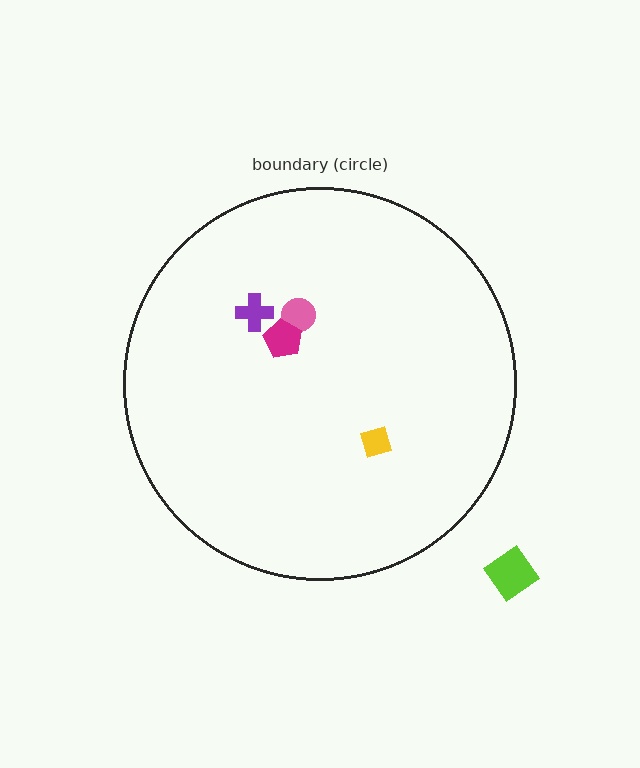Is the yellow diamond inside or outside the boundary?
Inside.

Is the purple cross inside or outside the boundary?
Inside.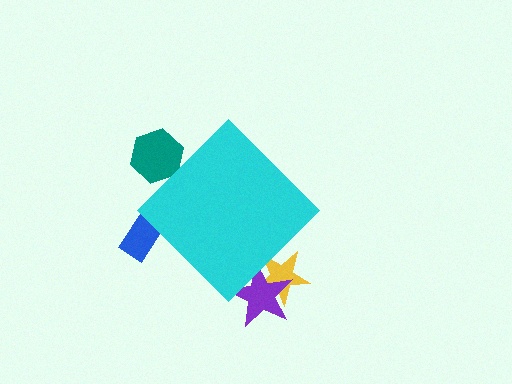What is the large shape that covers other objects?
A cyan diamond.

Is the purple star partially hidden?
Yes, the purple star is partially hidden behind the cyan diamond.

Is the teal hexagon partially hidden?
Yes, the teal hexagon is partially hidden behind the cyan diamond.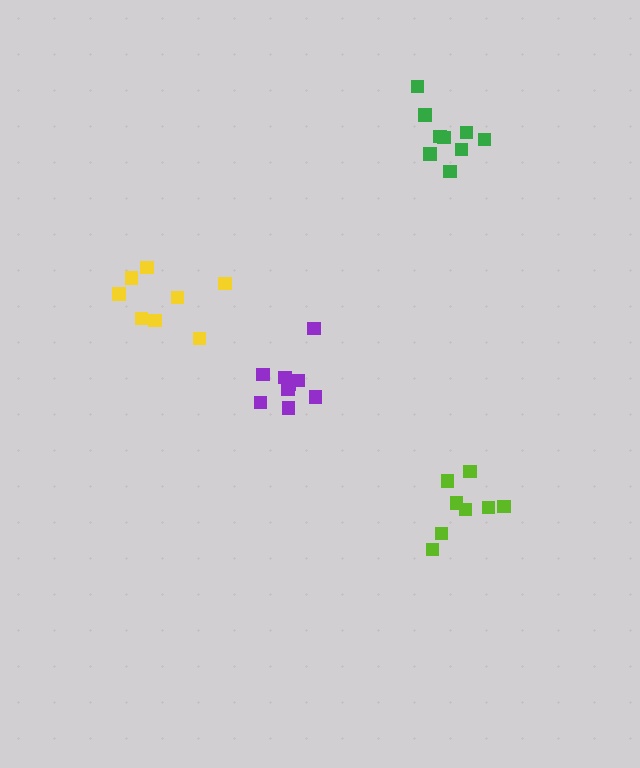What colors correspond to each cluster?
The clusters are colored: green, purple, yellow, lime.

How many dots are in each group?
Group 1: 9 dots, Group 2: 9 dots, Group 3: 8 dots, Group 4: 8 dots (34 total).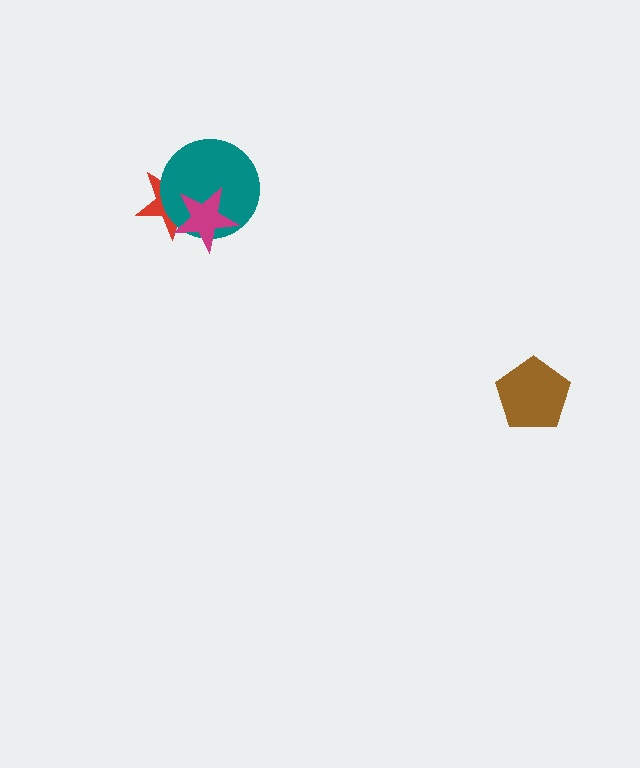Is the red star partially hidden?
Yes, it is partially covered by another shape.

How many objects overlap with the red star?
2 objects overlap with the red star.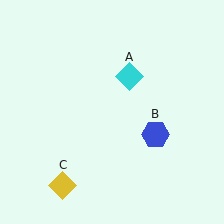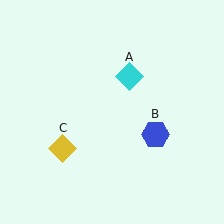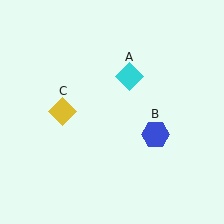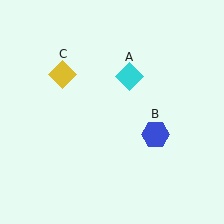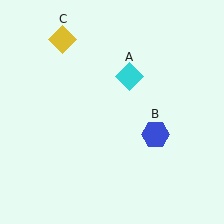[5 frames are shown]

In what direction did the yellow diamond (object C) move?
The yellow diamond (object C) moved up.